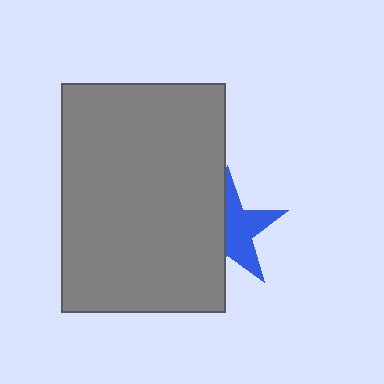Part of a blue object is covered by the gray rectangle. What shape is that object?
It is a star.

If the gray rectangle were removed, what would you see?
You would see the complete blue star.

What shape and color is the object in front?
The object in front is a gray rectangle.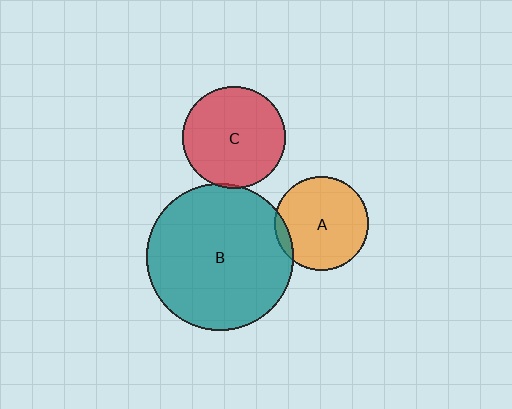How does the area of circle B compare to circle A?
Approximately 2.5 times.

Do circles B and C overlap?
Yes.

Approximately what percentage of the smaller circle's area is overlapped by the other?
Approximately 5%.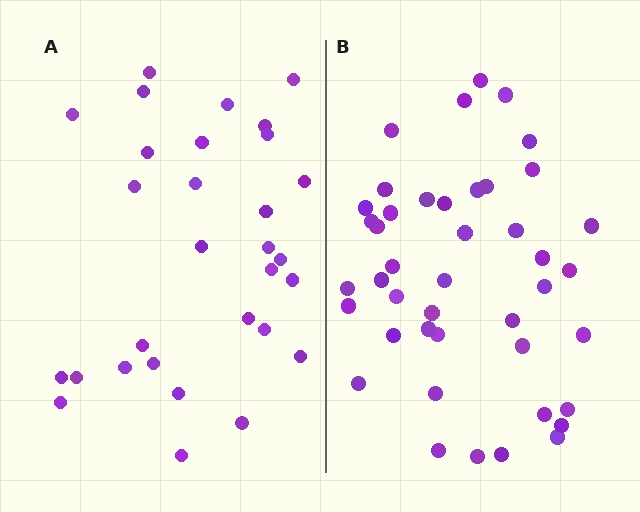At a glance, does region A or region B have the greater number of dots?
Region B (the right region) has more dots.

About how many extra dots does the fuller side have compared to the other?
Region B has approximately 15 more dots than region A.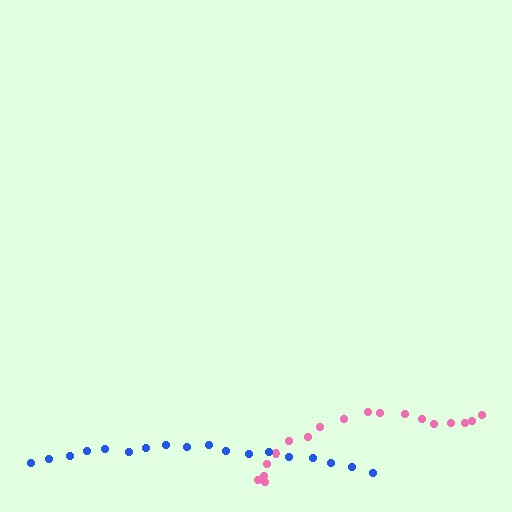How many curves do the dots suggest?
There are 2 distinct paths.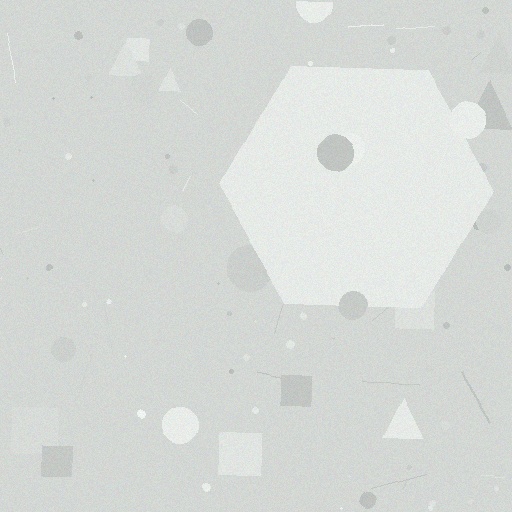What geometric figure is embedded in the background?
A hexagon is embedded in the background.